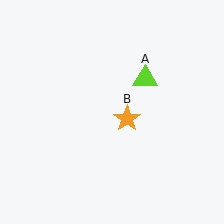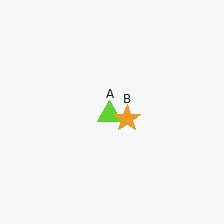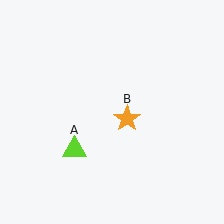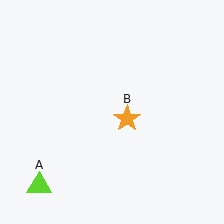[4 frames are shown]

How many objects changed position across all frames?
1 object changed position: lime triangle (object A).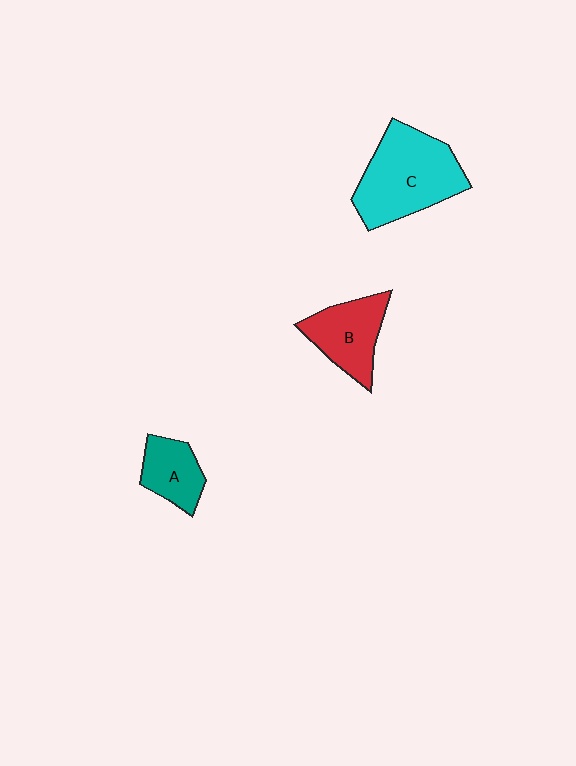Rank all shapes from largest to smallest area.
From largest to smallest: C (cyan), B (red), A (teal).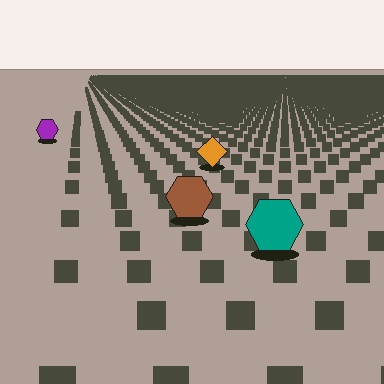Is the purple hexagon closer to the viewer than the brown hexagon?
No. The brown hexagon is closer — you can tell from the texture gradient: the ground texture is coarser near it.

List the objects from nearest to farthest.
From nearest to farthest: the teal hexagon, the brown hexagon, the orange diamond, the purple hexagon.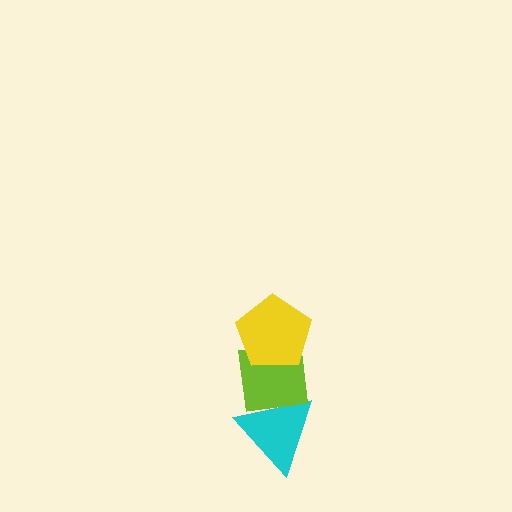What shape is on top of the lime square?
The yellow pentagon is on top of the lime square.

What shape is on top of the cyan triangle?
The lime square is on top of the cyan triangle.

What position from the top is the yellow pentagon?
The yellow pentagon is 1st from the top.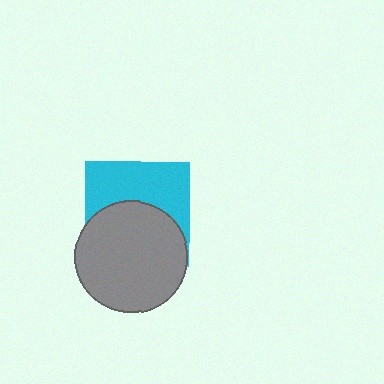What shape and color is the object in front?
The object in front is a gray circle.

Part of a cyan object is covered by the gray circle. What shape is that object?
It is a square.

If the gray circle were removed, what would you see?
You would see the complete cyan square.